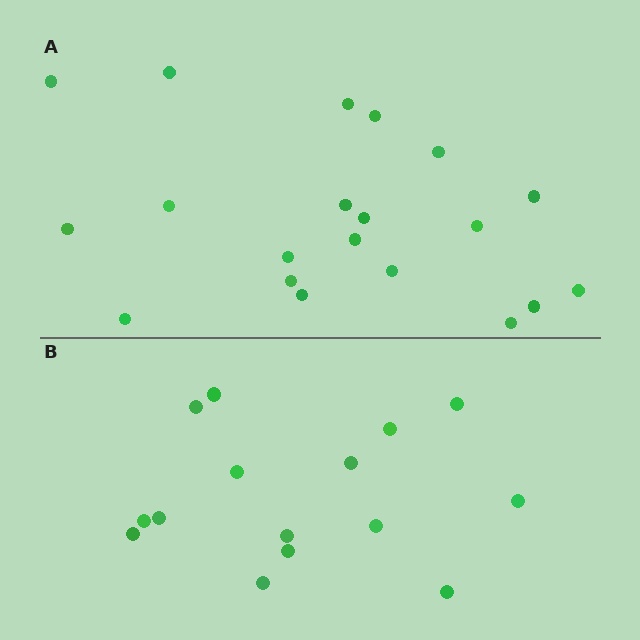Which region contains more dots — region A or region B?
Region A (the top region) has more dots.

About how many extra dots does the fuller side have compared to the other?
Region A has about 5 more dots than region B.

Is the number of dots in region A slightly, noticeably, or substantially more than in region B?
Region A has noticeably more, but not dramatically so. The ratio is roughly 1.3 to 1.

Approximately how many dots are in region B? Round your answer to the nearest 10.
About 20 dots. (The exact count is 15, which rounds to 20.)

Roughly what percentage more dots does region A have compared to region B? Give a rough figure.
About 35% more.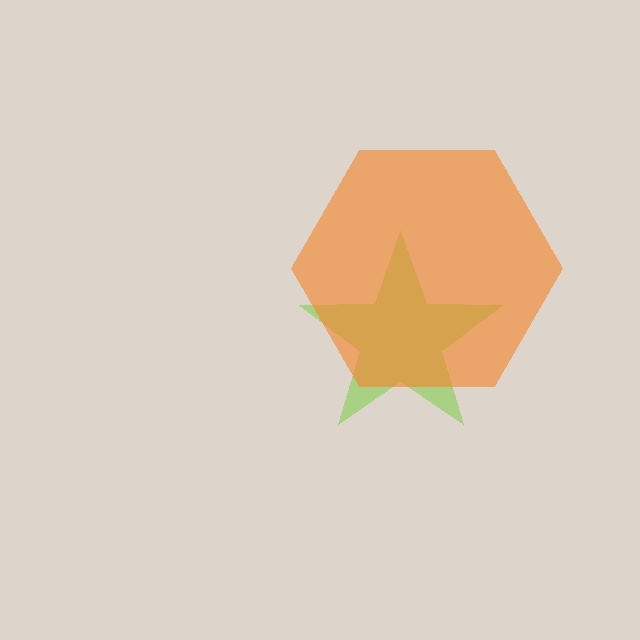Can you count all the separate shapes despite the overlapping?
Yes, there are 2 separate shapes.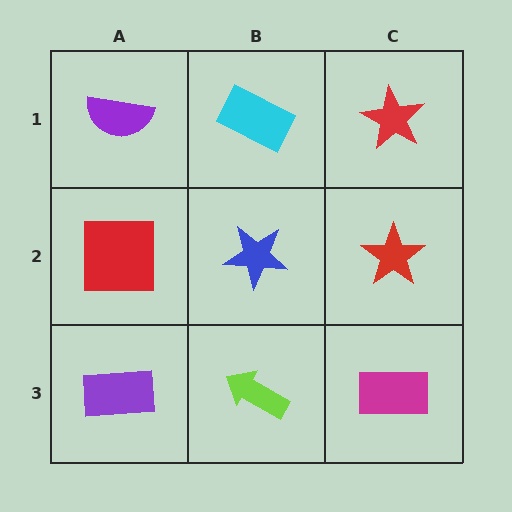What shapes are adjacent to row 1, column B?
A blue star (row 2, column B), a purple semicircle (row 1, column A), a red star (row 1, column C).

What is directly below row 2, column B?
A lime arrow.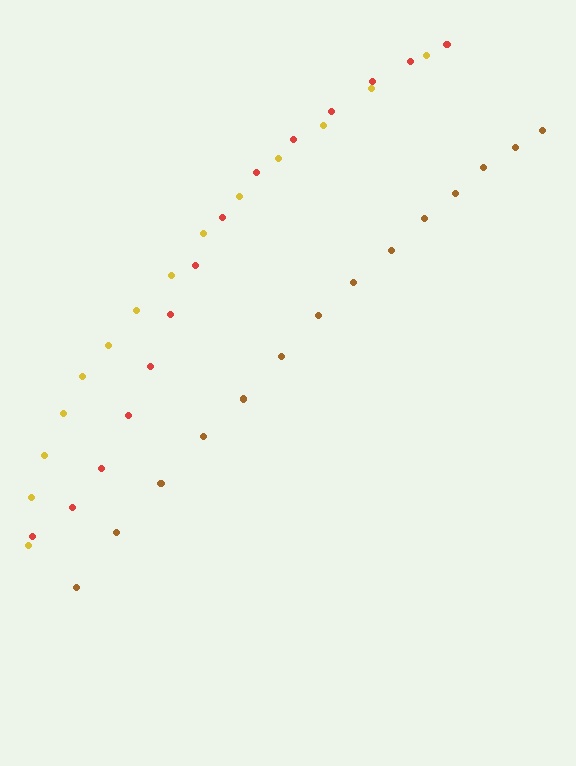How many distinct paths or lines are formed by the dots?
There are 3 distinct paths.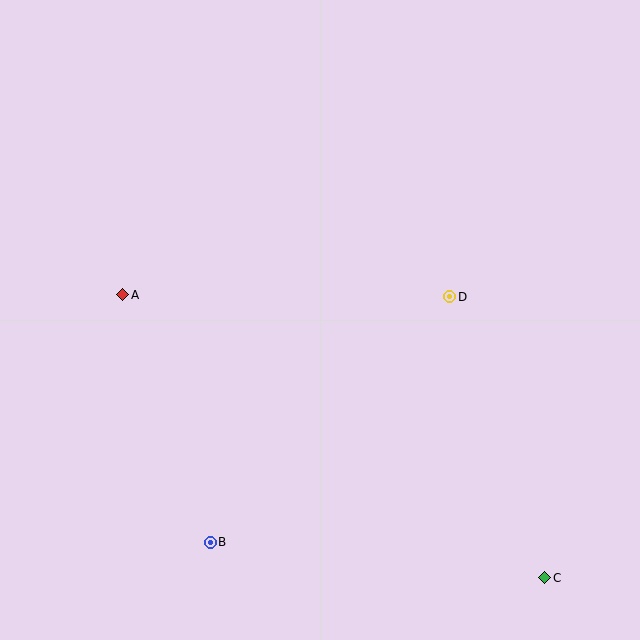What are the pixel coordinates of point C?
Point C is at (545, 578).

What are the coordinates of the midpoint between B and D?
The midpoint between B and D is at (330, 420).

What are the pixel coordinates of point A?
Point A is at (123, 295).